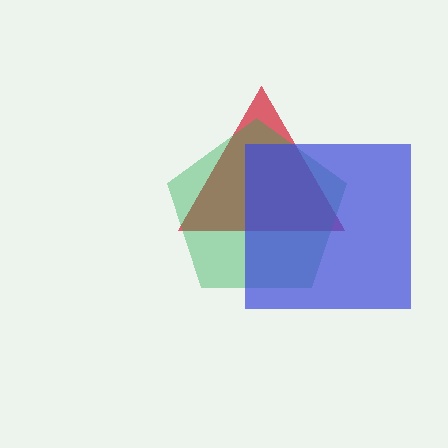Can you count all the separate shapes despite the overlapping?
Yes, there are 3 separate shapes.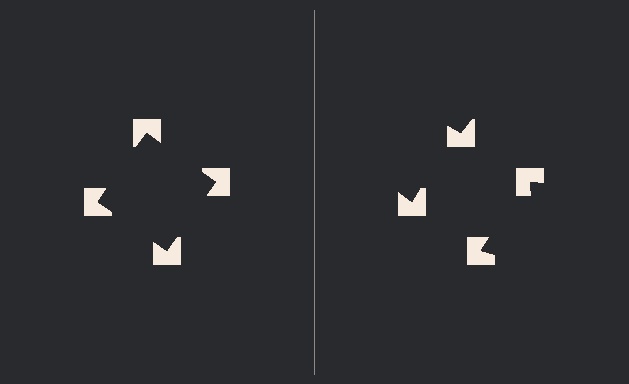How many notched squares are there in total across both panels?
8 — 4 on each side.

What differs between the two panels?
The notched squares are positioned identically on both sides; only the wedge orientations differ. On the left they align to a square; on the right they are misaligned.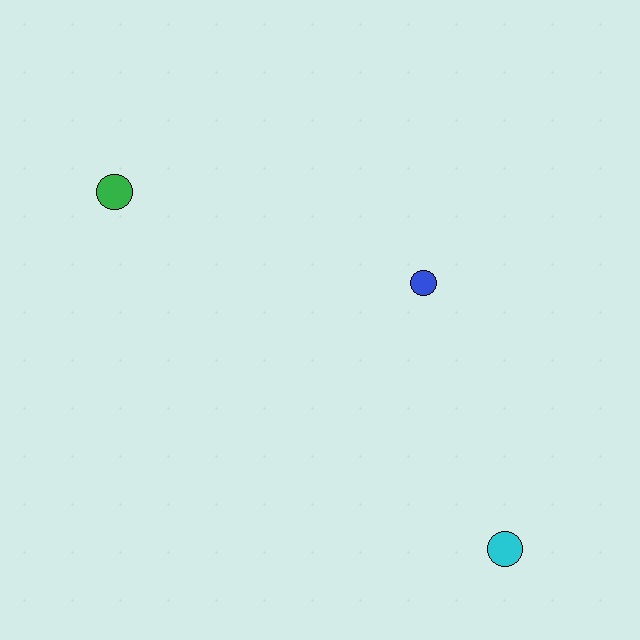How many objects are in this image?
There are 3 objects.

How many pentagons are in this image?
There are no pentagons.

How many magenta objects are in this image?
There are no magenta objects.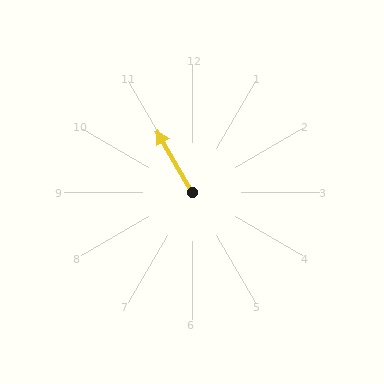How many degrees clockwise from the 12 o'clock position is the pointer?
Approximately 330 degrees.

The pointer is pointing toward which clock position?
Roughly 11 o'clock.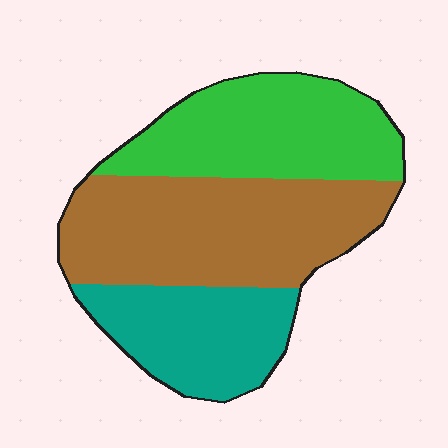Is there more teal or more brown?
Brown.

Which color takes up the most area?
Brown, at roughly 45%.